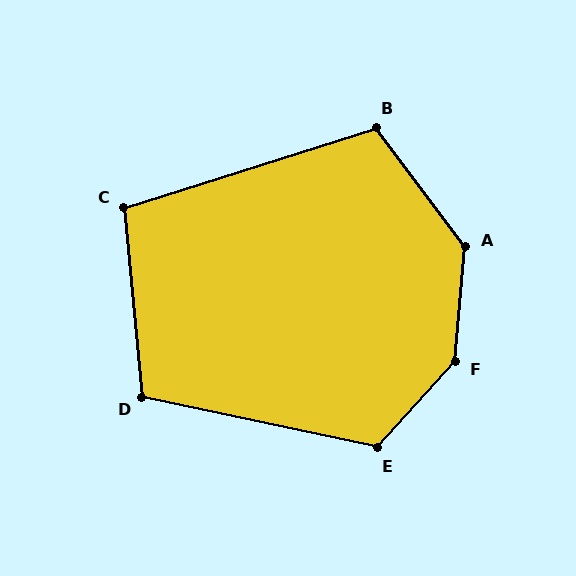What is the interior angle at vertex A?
Approximately 138 degrees (obtuse).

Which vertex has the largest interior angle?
F, at approximately 143 degrees.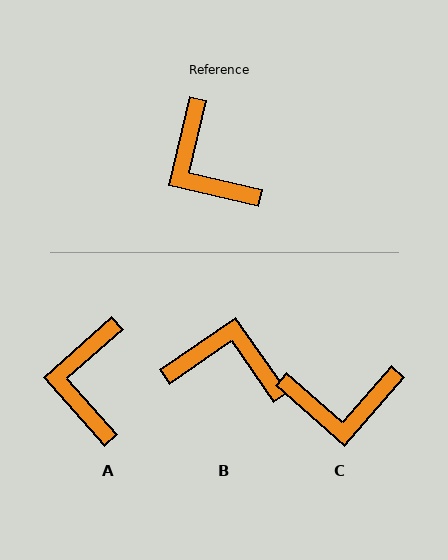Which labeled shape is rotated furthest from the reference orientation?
B, about 132 degrees away.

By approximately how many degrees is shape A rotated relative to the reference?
Approximately 35 degrees clockwise.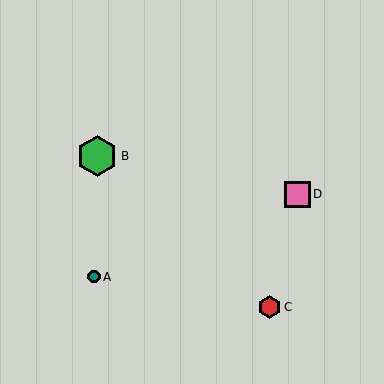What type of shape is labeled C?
Shape C is a red hexagon.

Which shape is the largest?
The green hexagon (labeled B) is the largest.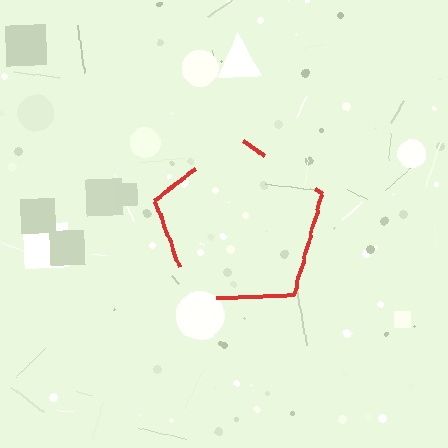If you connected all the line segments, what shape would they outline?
They would outline a pentagon.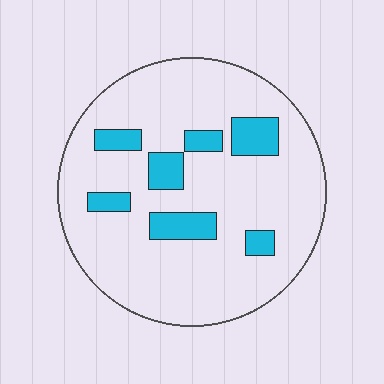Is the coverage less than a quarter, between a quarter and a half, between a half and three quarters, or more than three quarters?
Less than a quarter.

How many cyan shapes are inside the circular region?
7.